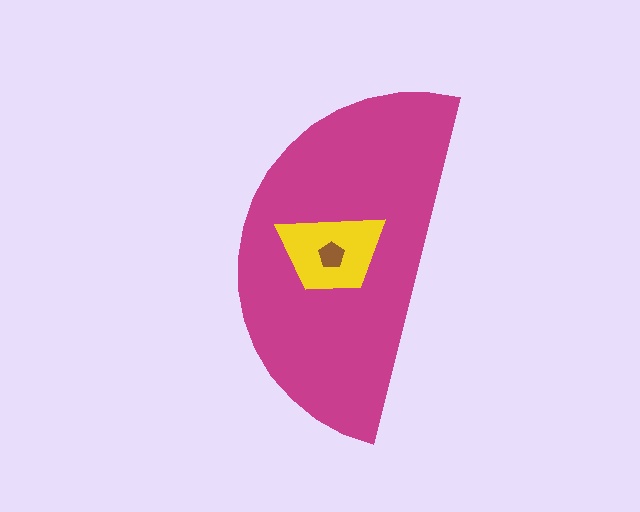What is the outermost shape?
The magenta semicircle.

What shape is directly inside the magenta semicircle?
The yellow trapezoid.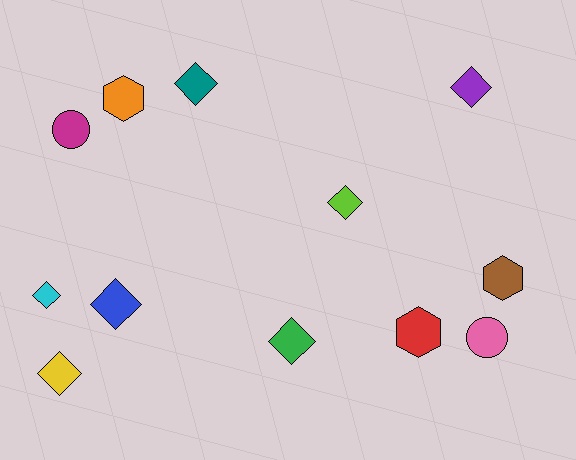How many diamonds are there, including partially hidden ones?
There are 7 diamonds.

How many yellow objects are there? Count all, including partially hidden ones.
There is 1 yellow object.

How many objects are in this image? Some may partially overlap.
There are 12 objects.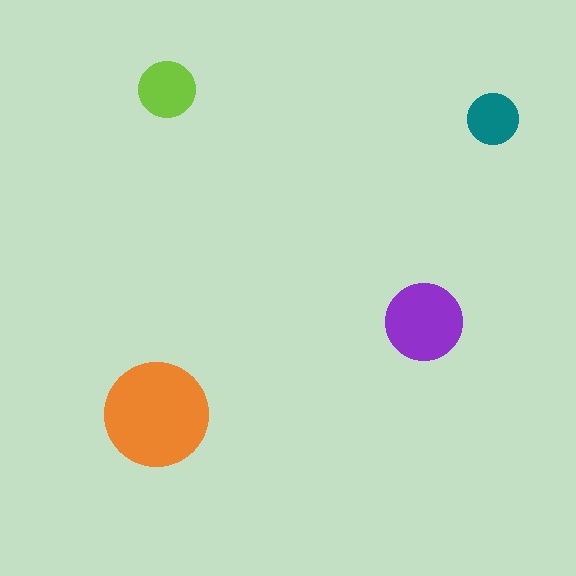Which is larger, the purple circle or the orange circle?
The orange one.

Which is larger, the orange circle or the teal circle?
The orange one.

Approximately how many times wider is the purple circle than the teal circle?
About 1.5 times wider.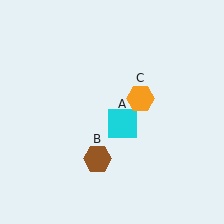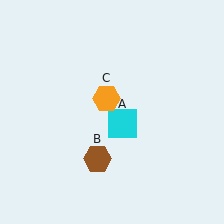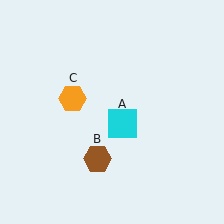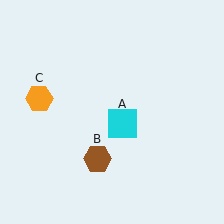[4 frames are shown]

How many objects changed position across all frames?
1 object changed position: orange hexagon (object C).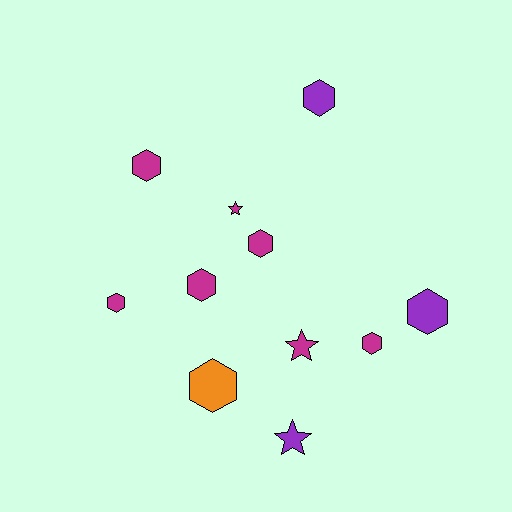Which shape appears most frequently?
Hexagon, with 8 objects.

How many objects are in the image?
There are 11 objects.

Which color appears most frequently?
Magenta, with 7 objects.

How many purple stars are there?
There is 1 purple star.